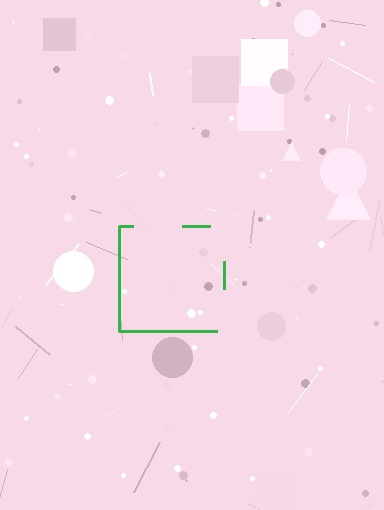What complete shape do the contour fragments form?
The contour fragments form a square.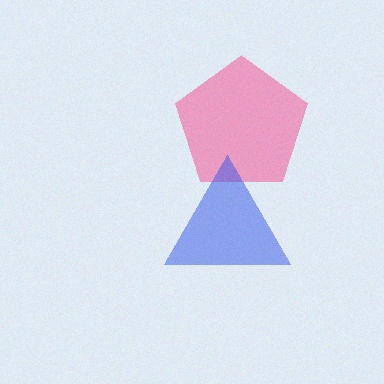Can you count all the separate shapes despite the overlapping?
Yes, there are 2 separate shapes.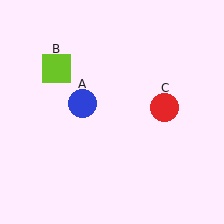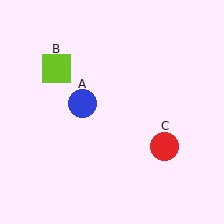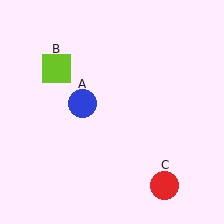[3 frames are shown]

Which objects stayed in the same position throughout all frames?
Blue circle (object A) and lime square (object B) remained stationary.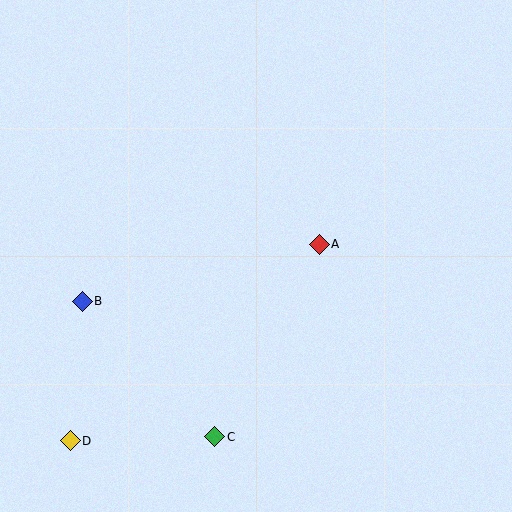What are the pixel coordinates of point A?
Point A is at (319, 244).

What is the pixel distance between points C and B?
The distance between C and B is 190 pixels.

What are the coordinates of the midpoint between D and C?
The midpoint between D and C is at (143, 439).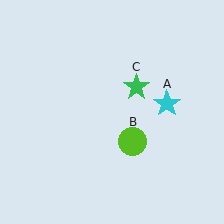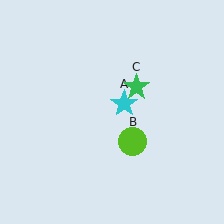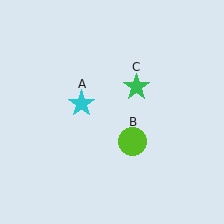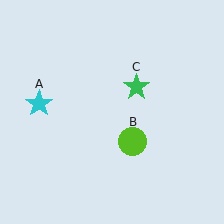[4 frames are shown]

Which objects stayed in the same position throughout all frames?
Lime circle (object B) and green star (object C) remained stationary.